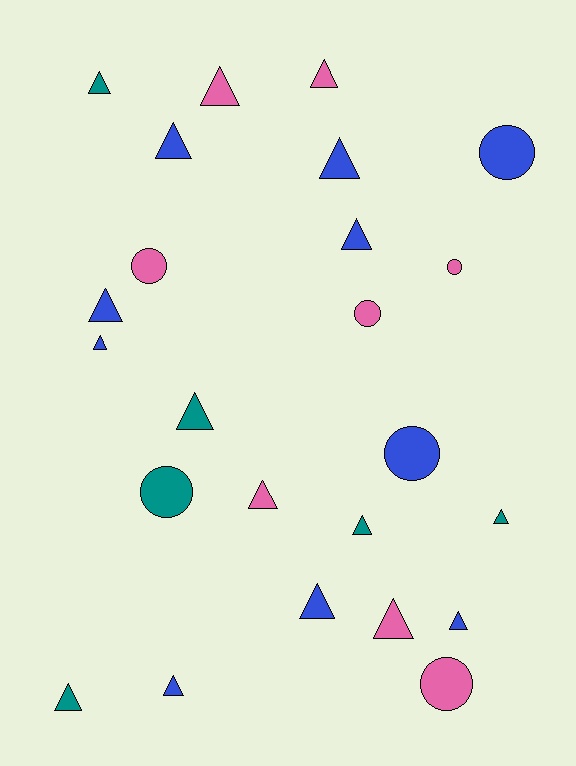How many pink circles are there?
There are 4 pink circles.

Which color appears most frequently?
Blue, with 10 objects.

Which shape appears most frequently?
Triangle, with 17 objects.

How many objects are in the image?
There are 24 objects.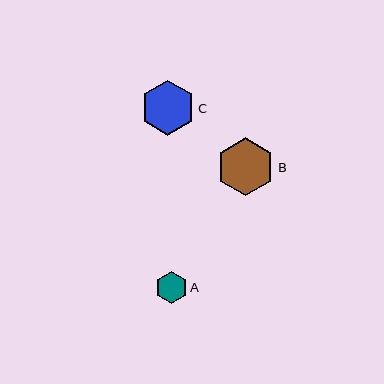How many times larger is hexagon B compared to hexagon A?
Hexagon B is approximately 1.8 times the size of hexagon A.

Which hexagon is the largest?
Hexagon B is the largest with a size of approximately 58 pixels.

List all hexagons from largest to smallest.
From largest to smallest: B, C, A.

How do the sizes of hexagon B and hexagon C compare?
Hexagon B and hexagon C are approximately the same size.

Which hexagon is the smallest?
Hexagon A is the smallest with a size of approximately 32 pixels.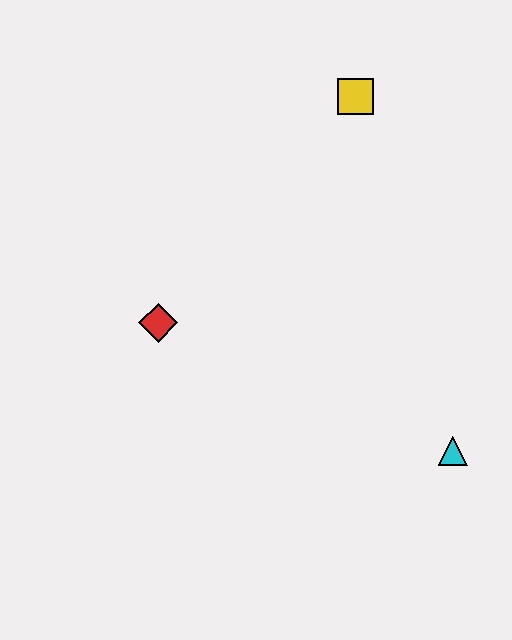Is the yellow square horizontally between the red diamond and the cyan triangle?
Yes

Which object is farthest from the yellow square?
The cyan triangle is farthest from the yellow square.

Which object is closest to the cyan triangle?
The red diamond is closest to the cyan triangle.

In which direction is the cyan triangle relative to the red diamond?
The cyan triangle is to the right of the red diamond.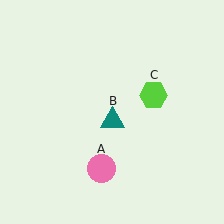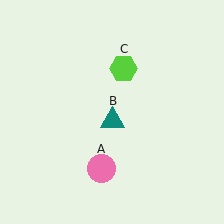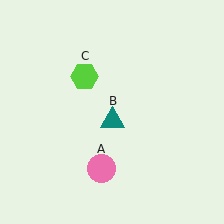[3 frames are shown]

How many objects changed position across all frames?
1 object changed position: lime hexagon (object C).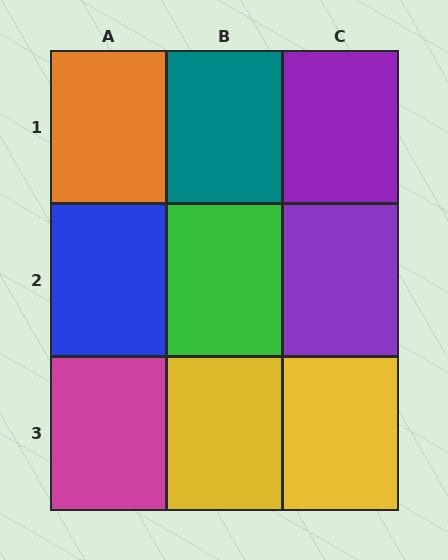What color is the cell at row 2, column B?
Green.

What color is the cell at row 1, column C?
Purple.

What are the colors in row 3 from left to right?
Magenta, yellow, yellow.